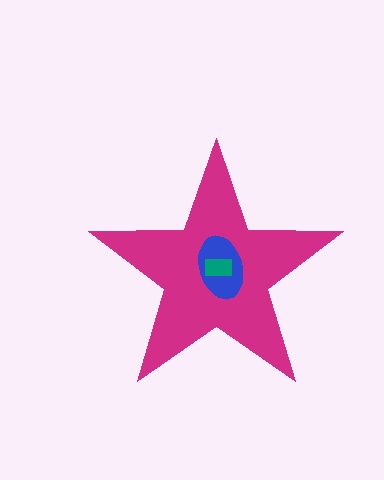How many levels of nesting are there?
3.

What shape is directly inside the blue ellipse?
The teal rectangle.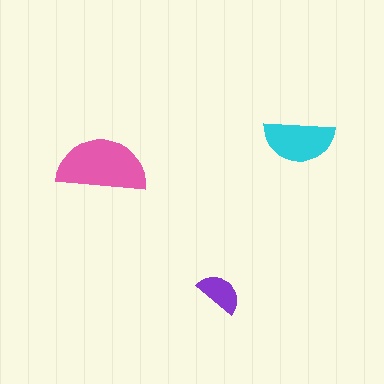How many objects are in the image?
There are 3 objects in the image.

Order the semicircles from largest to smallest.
the pink one, the cyan one, the purple one.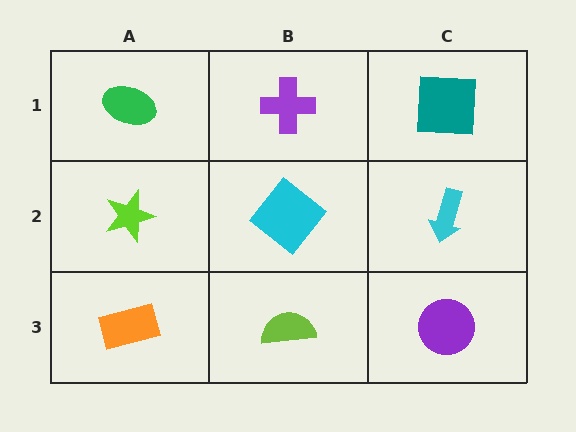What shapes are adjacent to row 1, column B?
A cyan diamond (row 2, column B), a green ellipse (row 1, column A), a teal square (row 1, column C).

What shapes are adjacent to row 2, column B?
A purple cross (row 1, column B), a lime semicircle (row 3, column B), a lime star (row 2, column A), a cyan arrow (row 2, column C).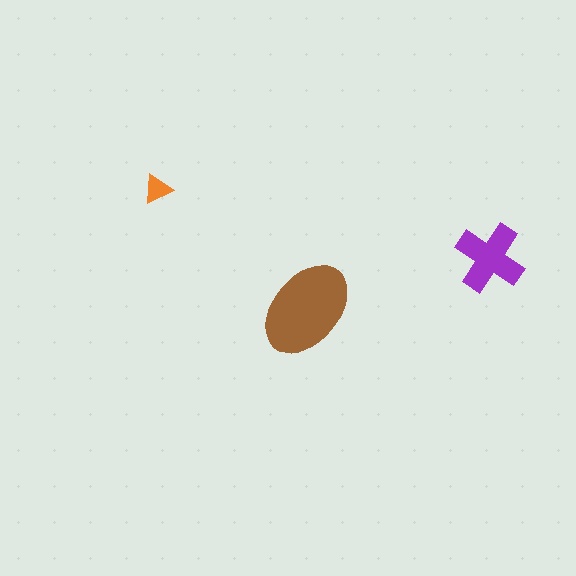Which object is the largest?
The brown ellipse.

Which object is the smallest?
The orange triangle.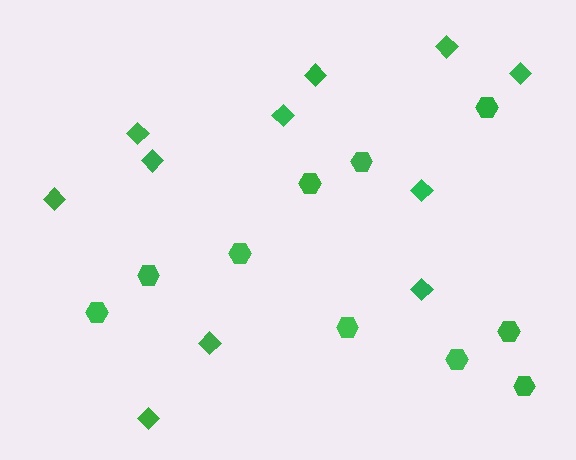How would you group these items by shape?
There are 2 groups: one group of diamonds (11) and one group of hexagons (10).